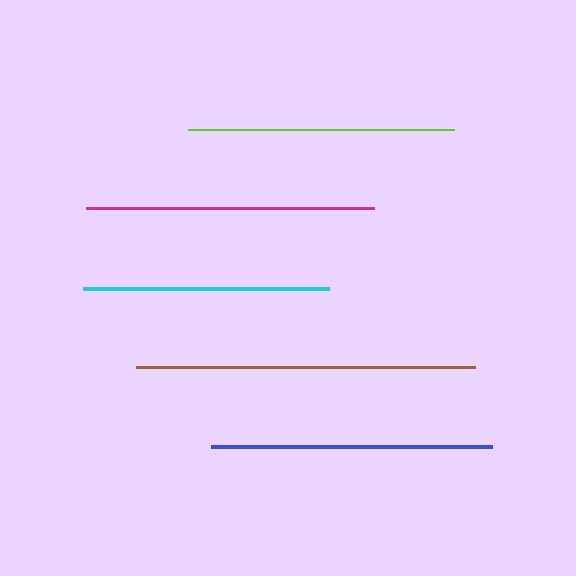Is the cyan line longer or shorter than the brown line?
The brown line is longer than the cyan line.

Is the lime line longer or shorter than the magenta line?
The magenta line is longer than the lime line.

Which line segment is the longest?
The brown line is the longest at approximately 339 pixels.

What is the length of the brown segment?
The brown segment is approximately 339 pixels long.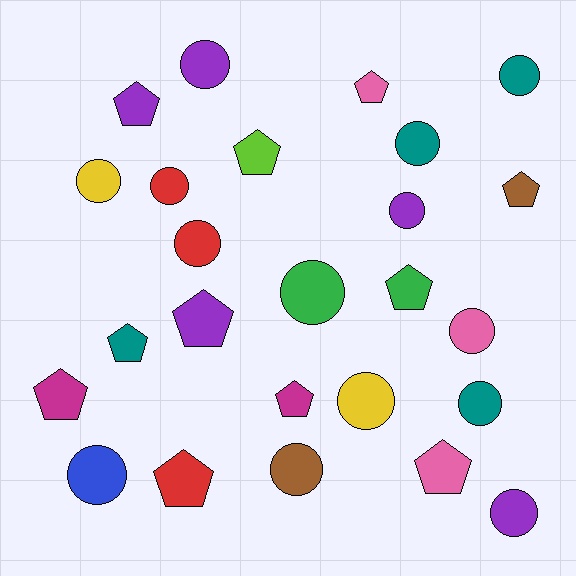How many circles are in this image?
There are 14 circles.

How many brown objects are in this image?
There are 2 brown objects.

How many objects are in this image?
There are 25 objects.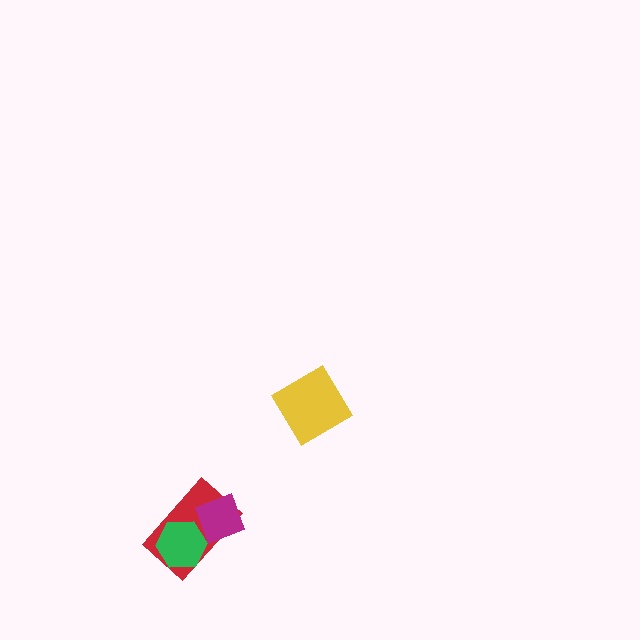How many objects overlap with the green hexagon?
2 objects overlap with the green hexagon.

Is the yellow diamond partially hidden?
No, no other shape covers it.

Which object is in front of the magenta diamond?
The green hexagon is in front of the magenta diamond.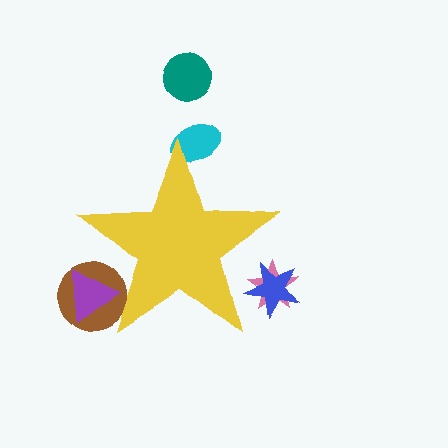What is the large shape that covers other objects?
A yellow star.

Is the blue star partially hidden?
Yes, the blue star is partially hidden behind the yellow star.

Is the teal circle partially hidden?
No, the teal circle is fully visible.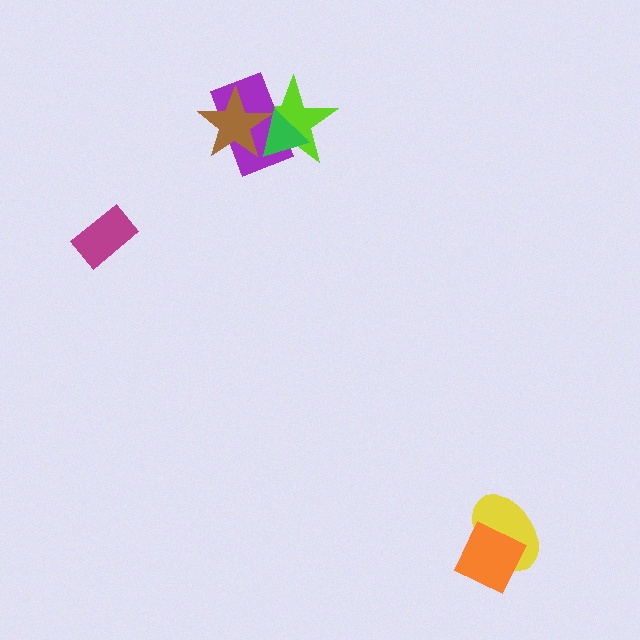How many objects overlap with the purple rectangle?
3 objects overlap with the purple rectangle.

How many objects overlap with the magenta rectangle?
0 objects overlap with the magenta rectangle.